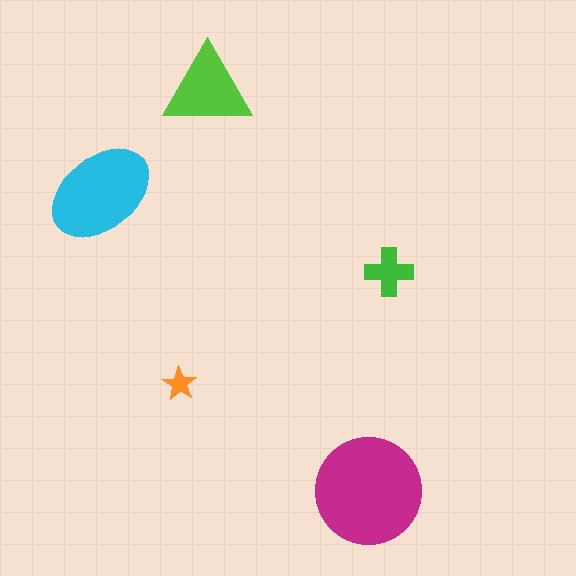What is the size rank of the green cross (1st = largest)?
4th.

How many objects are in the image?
There are 5 objects in the image.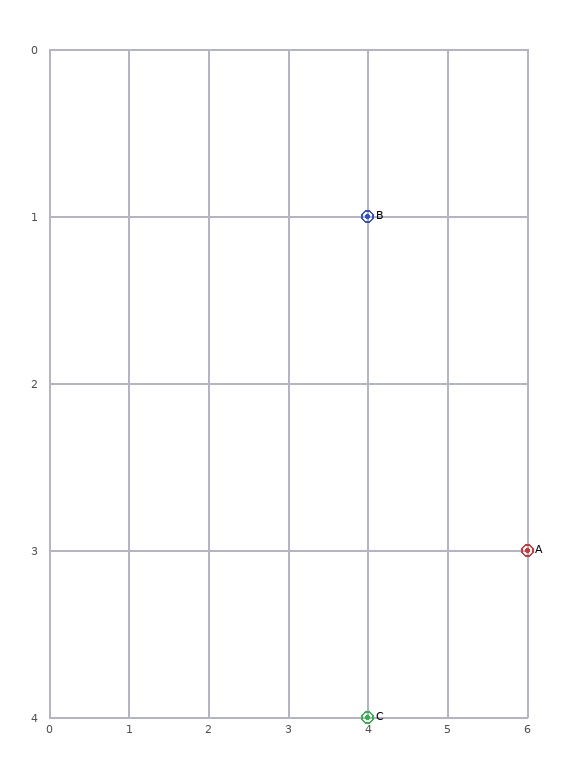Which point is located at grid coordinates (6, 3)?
Point A is at (6, 3).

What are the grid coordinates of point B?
Point B is at grid coordinates (4, 1).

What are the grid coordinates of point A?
Point A is at grid coordinates (6, 3).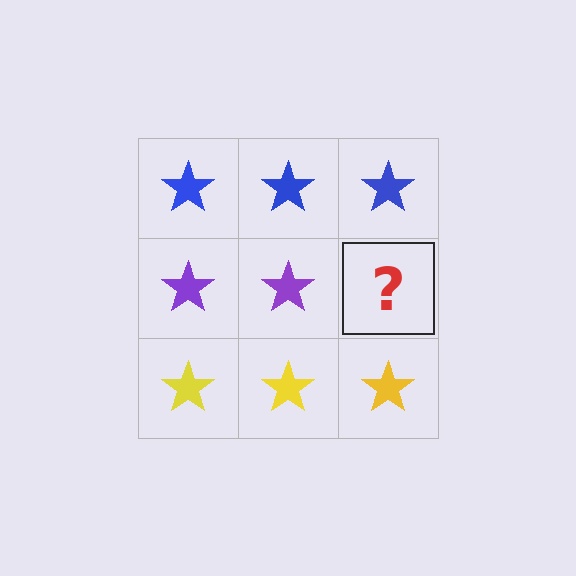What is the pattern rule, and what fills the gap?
The rule is that each row has a consistent color. The gap should be filled with a purple star.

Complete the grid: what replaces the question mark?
The question mark should be replaced with a purple star.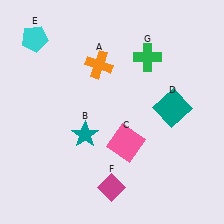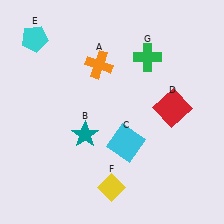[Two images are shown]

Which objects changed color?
C changed from pink to cyan. D changed from teal to red. F changed from magenta to yellow.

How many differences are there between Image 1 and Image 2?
There are 3 differences between the two images.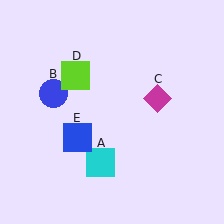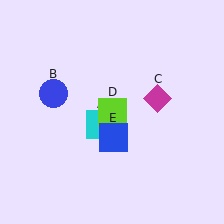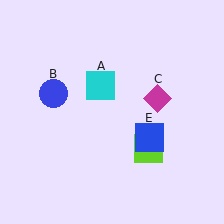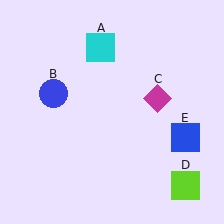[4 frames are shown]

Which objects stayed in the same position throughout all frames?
Blue circle (object B) and magenta diamond (object C) remained stationary.